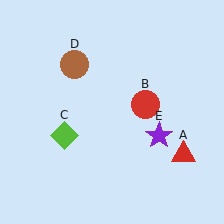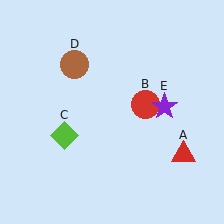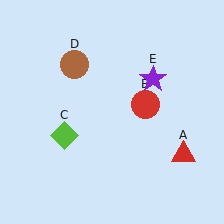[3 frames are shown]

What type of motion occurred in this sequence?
The purple star (object E) rotated counterclockwise around the center of the scene.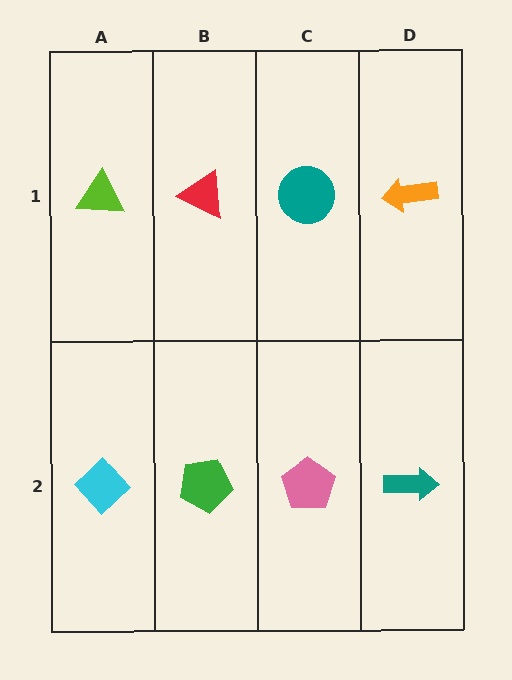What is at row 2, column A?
A cyan diamond.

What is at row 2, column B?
A green pentagon.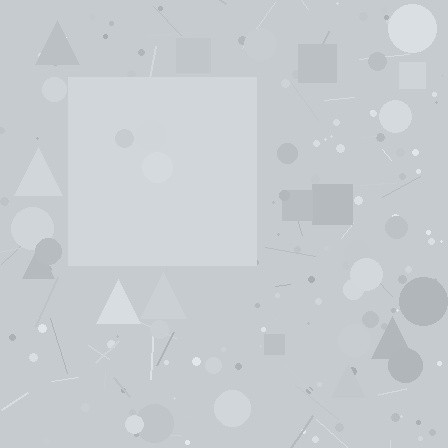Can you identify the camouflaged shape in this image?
The camouflaged shape is a square.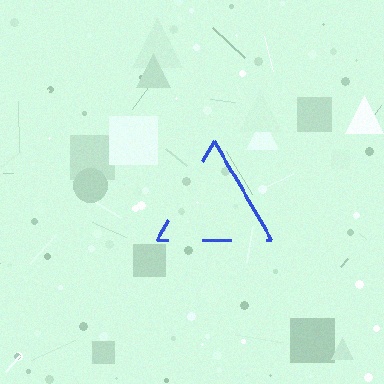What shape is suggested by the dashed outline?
The dashed outline suggests a triangle.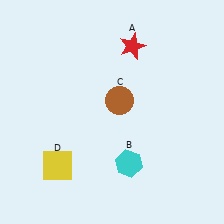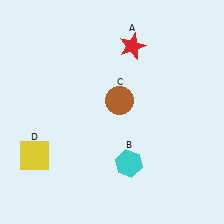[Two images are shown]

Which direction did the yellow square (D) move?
The yellow square (D) moved left.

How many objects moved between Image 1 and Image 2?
1 object moved between the two images.